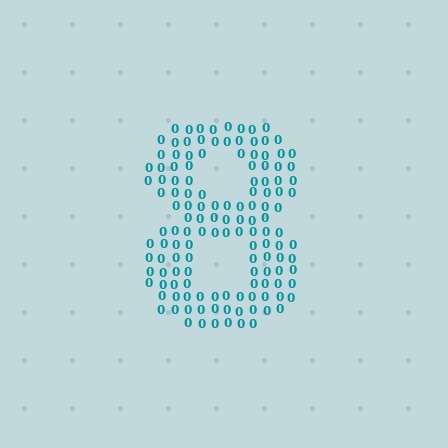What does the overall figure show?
The overall figure shows the digit 8.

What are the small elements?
The small elements are digit 0's.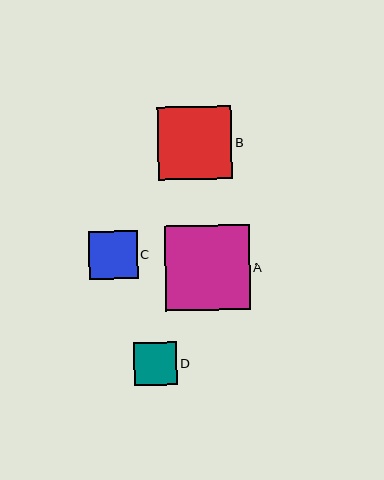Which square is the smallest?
Square D is the smallest with a size of approximately 43 pixels.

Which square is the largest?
Square A is the largest with a size of approximately 85 pixels.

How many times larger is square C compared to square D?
Square C is approximately 1.1 times the size of square D.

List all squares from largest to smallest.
From largest to smallest: A, B, C, D.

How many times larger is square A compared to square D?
Square A is approximately 2.0 times the size of square D.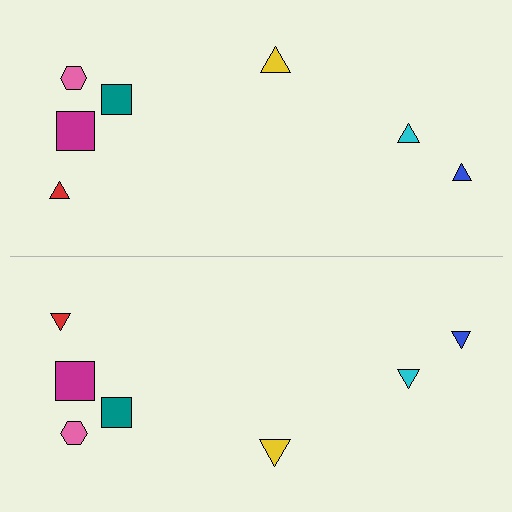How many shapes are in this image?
There are 14 shapes in this image.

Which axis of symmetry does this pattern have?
The pattern has a horizontal axis of symmetry running through the center of the image.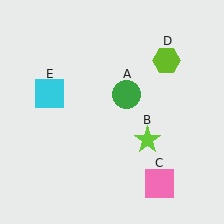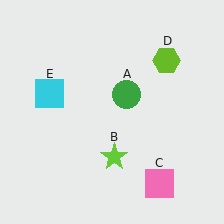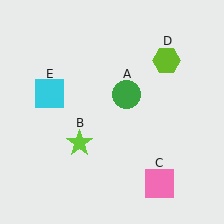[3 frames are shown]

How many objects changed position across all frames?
1 object changed position: lime star (object B).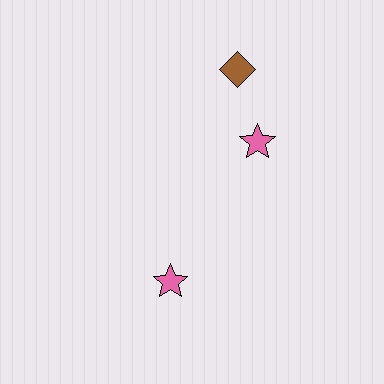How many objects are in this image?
There are 3 objects.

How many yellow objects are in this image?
There are no yellow objects.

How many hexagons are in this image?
There are no hexagons.